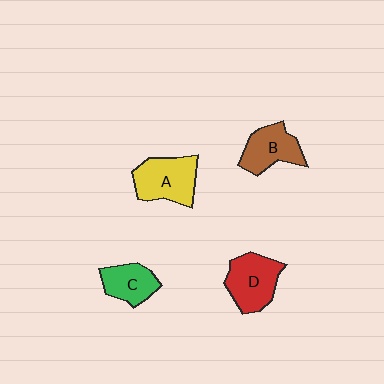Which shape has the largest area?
Shape A (yellow).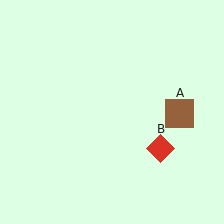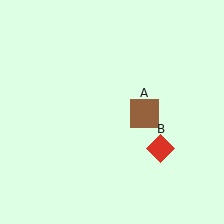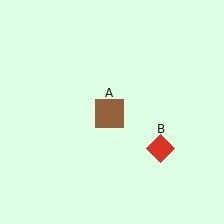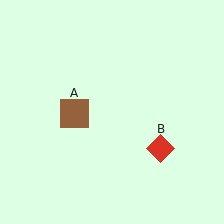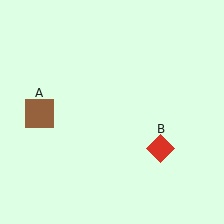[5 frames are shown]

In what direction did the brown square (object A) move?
The brown square (object A) moved left.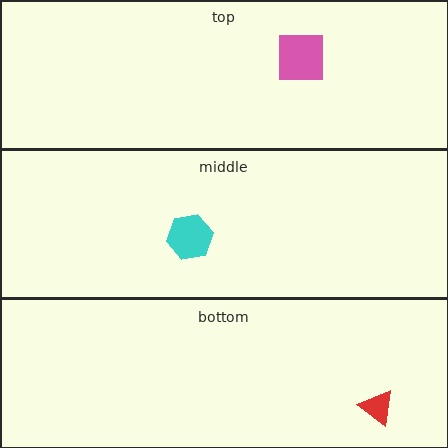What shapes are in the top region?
The pink square.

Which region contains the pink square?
The top region.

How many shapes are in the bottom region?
1.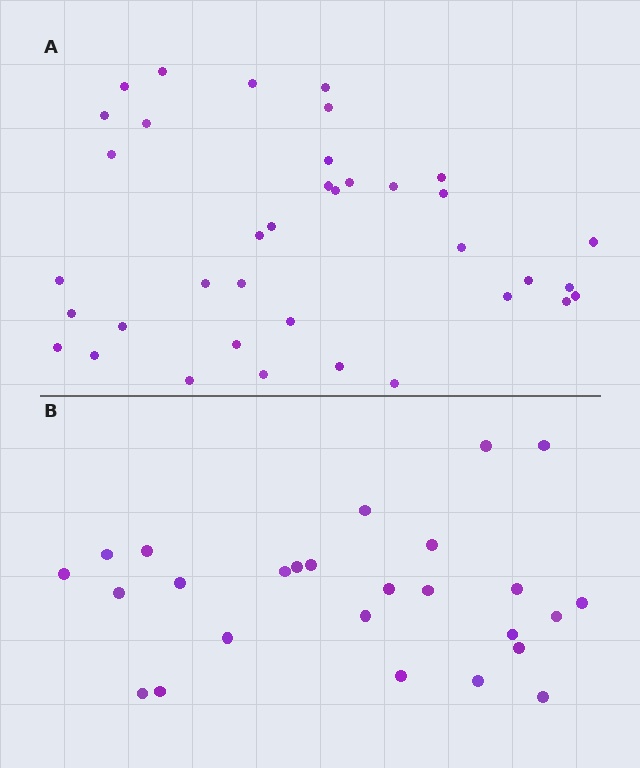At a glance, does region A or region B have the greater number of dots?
Region A (the top region) has more dots.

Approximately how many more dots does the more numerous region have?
Region A has roughly 12 or so more dots than region B.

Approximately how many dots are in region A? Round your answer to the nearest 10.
About 40 dots. (The exact count is 37, which rounds to 40.)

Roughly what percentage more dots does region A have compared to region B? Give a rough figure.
About 40% more.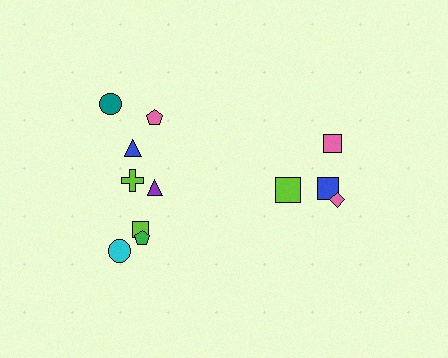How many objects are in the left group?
There are 8 objects.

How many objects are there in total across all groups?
There are 12 objects.